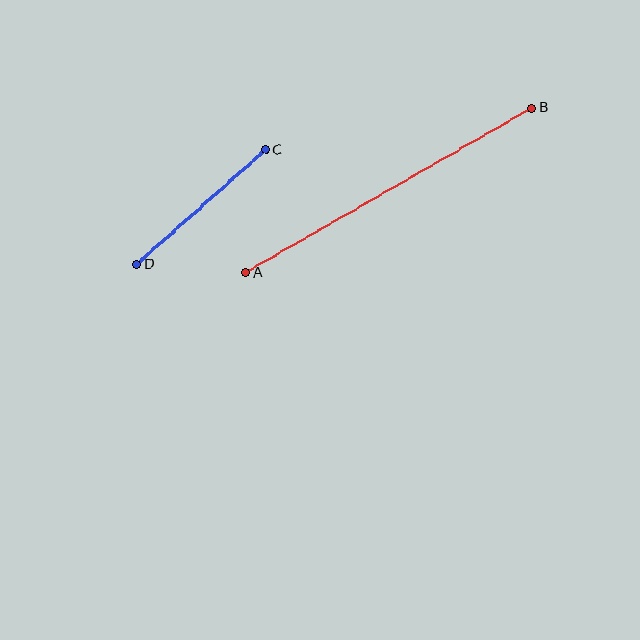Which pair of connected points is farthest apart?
Points A and B are farthest apart.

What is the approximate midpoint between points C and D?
The midpoint is at approximately (201, 207) pixels.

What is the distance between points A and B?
The distance is approximately 329 pixels.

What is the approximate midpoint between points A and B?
The midpoint is at approximately (389, 190) pixels.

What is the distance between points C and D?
The distance is approximately 172 pixels.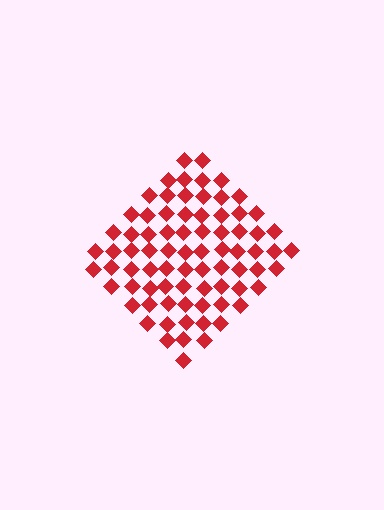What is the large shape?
The large shape is a diamond.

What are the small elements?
The small elements are diamonds.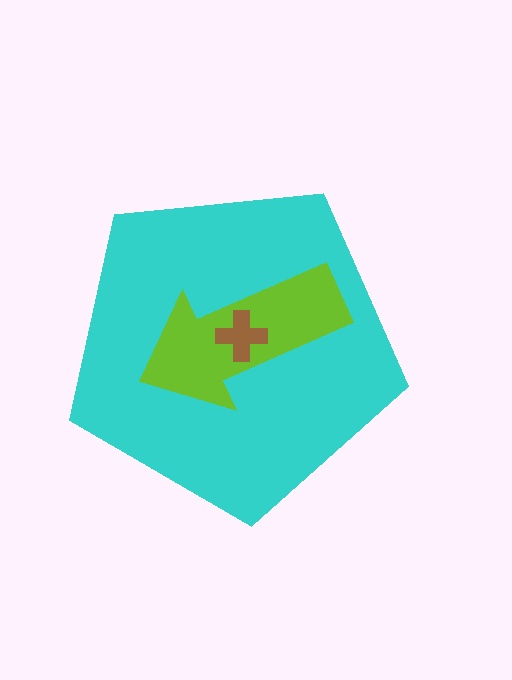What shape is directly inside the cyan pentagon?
The lime arrow.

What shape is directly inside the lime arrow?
The brown cross.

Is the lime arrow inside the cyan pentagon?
Yes.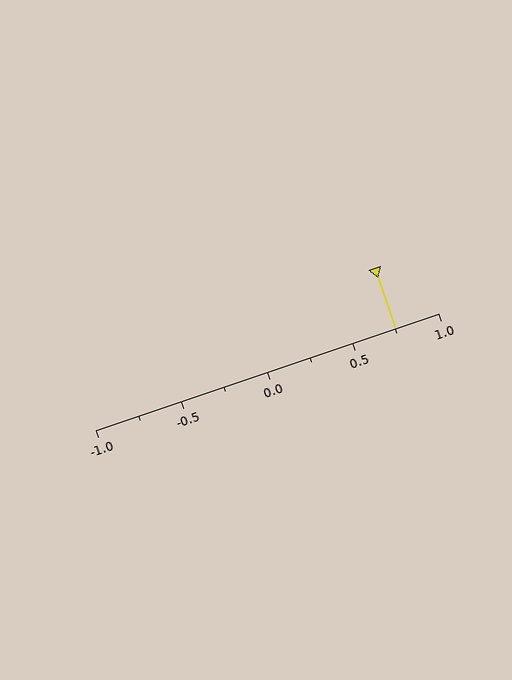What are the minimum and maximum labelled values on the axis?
The axis runs from -1.0 to 1.0.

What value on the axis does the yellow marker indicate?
The marker indicates approximately 0.75.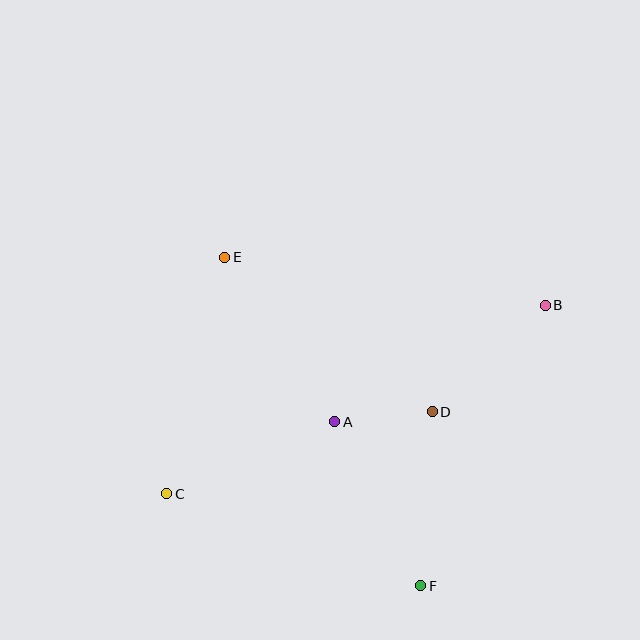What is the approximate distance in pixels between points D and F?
The distance between D and F is approximately 174 pixels.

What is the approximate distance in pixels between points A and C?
The distance between A and C is approximately 183 pixels.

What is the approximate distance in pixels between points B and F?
The distance between B and F is approximately 307 pixels.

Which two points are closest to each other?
Points A and D are closest to each other.